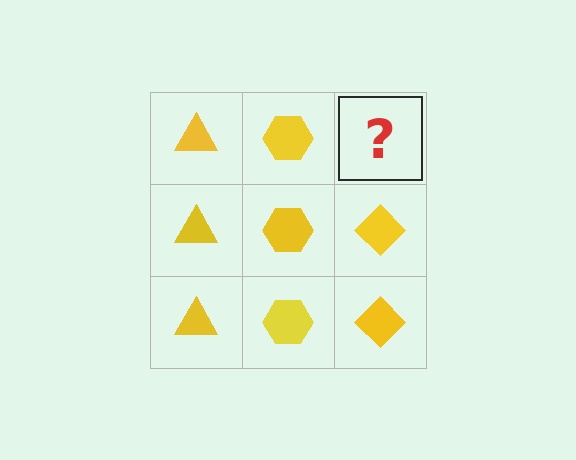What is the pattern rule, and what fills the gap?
The rule is that each column has a consistent shape. The gap should be filled with a yellow diamond.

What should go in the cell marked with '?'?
The missing cell should contain a yellow diamond.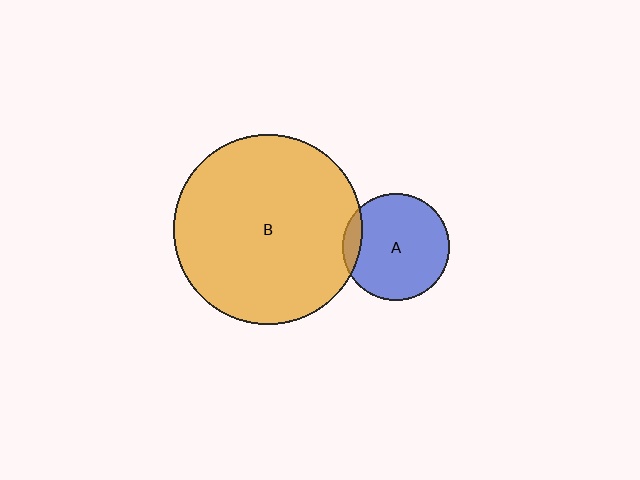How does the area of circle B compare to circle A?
Approximately 3.2 times.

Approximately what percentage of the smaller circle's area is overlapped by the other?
Approximately 10%.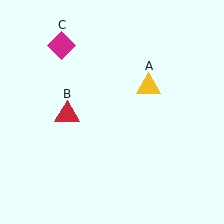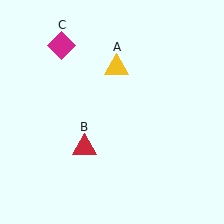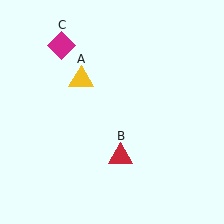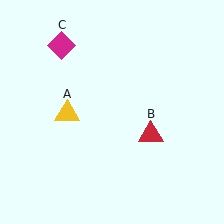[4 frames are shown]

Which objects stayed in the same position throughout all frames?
Magenta diamond (object C) remained stationary.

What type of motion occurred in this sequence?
The yellow triangle (object A), red triangle (object B) rotated counterclockwise around the center of the scene.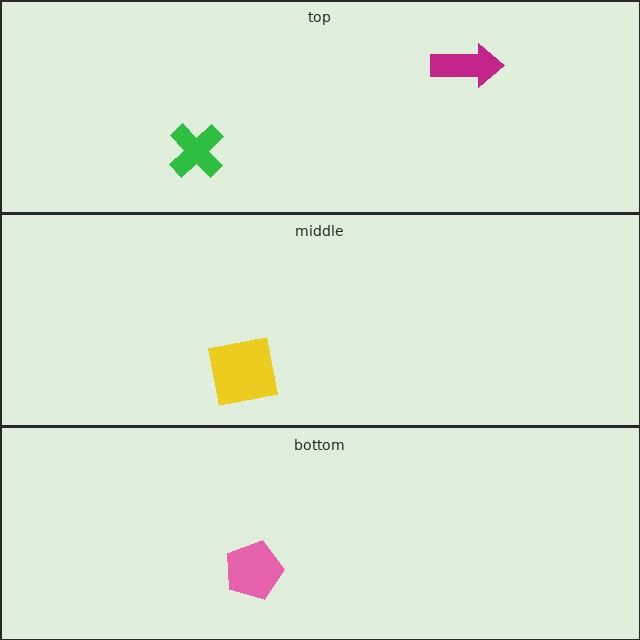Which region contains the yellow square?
The middle region.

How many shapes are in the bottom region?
1.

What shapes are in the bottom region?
The pink pentagon.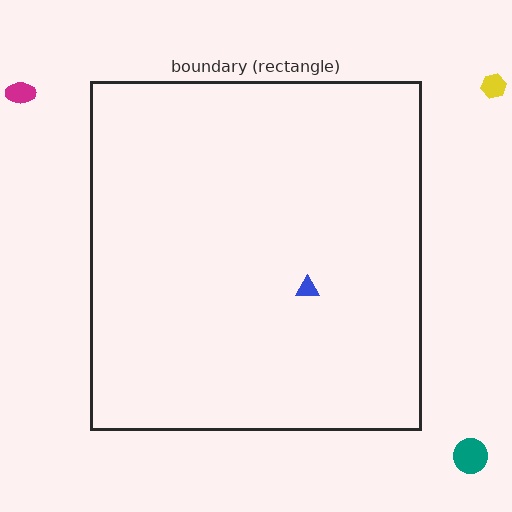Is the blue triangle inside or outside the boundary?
Inside.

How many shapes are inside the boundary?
1 inside, 3 outside.